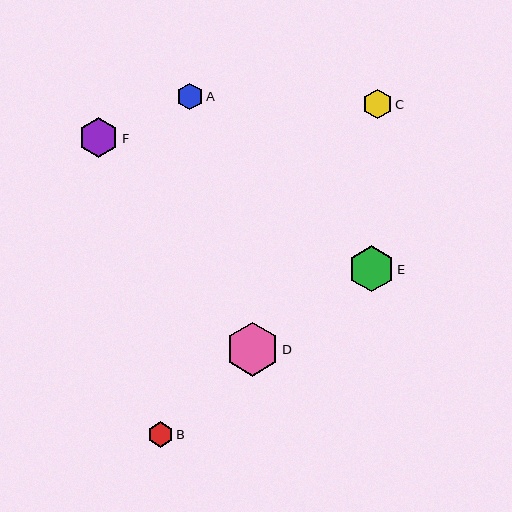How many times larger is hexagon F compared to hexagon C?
Hexagon F is approximately 1.3 times the size of hexagon C.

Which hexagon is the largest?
Hexagon D is the largest with a size of approximately 54 pixels.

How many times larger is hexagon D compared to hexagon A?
Hexagon D is approximately 2.0 times the size of hexagon A.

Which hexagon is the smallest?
Hexagon B is the smallest with a size of approximately 26 pixels.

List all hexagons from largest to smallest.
From largest to smallest: D, E, F, C, A, B.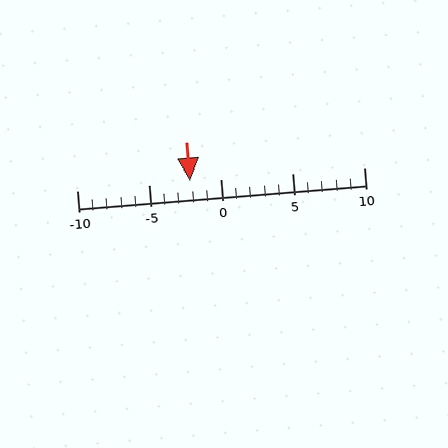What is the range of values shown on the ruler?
The ruler shows values from -10 to 10.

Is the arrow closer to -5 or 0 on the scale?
The arrow is closer to 0.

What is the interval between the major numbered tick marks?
The major tick marks are spaced 5 units apart.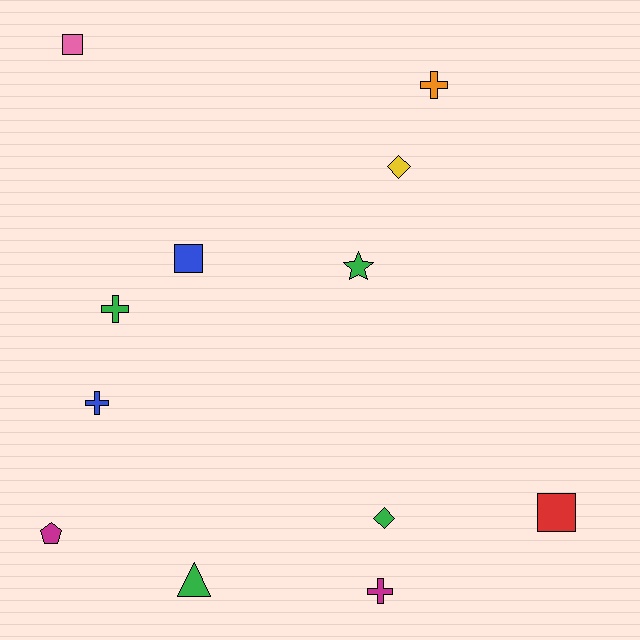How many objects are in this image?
There are 12 objects.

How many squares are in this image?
There are 3 squares.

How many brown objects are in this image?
There are no brown objects.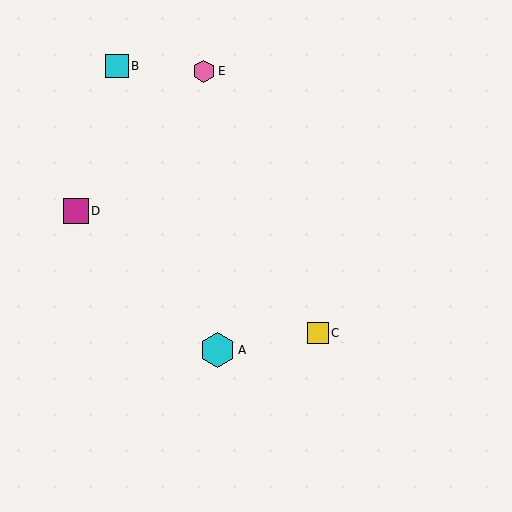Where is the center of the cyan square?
The center of the cyan square is at (117, 66).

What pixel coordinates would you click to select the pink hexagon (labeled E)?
Click at (204, 71) to select the pink hexagon E.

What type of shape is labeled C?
Shape C is a yellow square.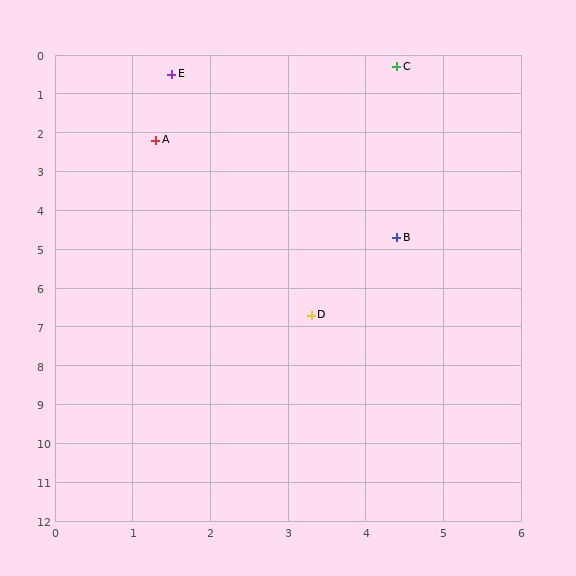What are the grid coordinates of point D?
Point D is at approximately (3.3, 6.7).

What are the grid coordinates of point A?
Point A is at approximately (1.3, 2.2).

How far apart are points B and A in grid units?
Points B and A are about 4.0 grid units apart.